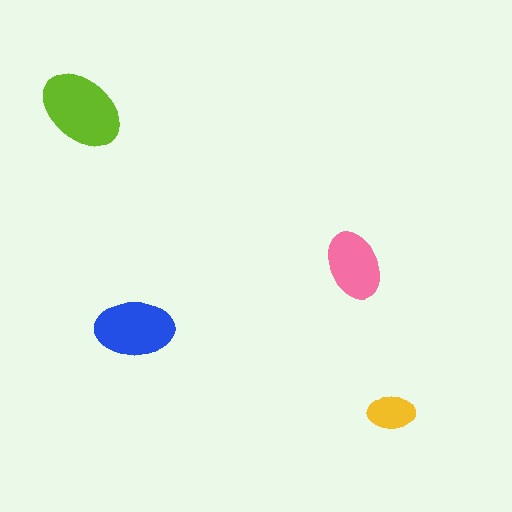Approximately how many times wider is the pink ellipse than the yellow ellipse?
About 1.5 times wider.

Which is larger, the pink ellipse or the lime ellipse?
The lime one.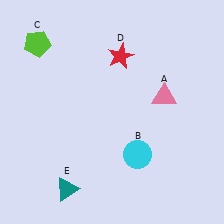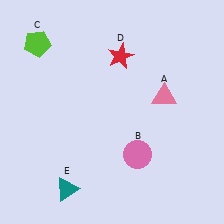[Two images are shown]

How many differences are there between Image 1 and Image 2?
There is 1 difference between the two images.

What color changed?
The circle (B) changed from cyan in Image 1 to pink in Image 2.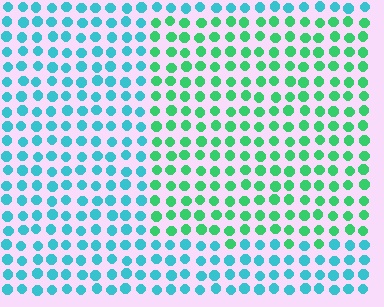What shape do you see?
I see a rectangle.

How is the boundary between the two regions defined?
The boundary is defined purely by a slight shift in hue (about 44 degrees). Spacing, size, and orientation are identical on both sides.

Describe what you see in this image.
The image is filled with small cyan elements in a uniform arrangement. A rectangle-shaped region is visible where the elements are tinted to a slightly different hue, forming a subtle color boundary.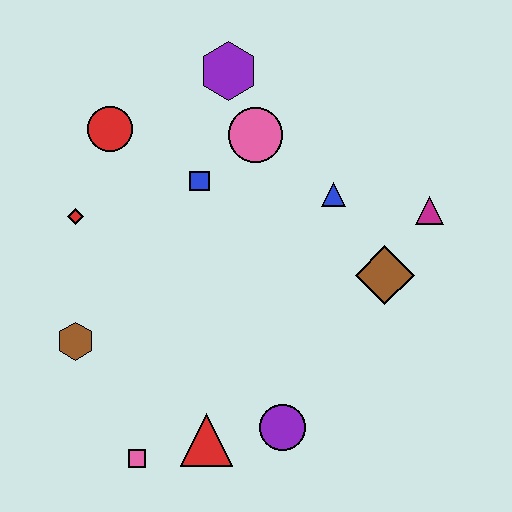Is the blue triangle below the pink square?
No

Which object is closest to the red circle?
The red diamond is closest to the red circle.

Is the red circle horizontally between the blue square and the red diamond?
Yes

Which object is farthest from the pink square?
The purple hexagon is farthest from the pink square.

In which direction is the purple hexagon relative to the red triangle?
The purple hexagon is above the red triangle.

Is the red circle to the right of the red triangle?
No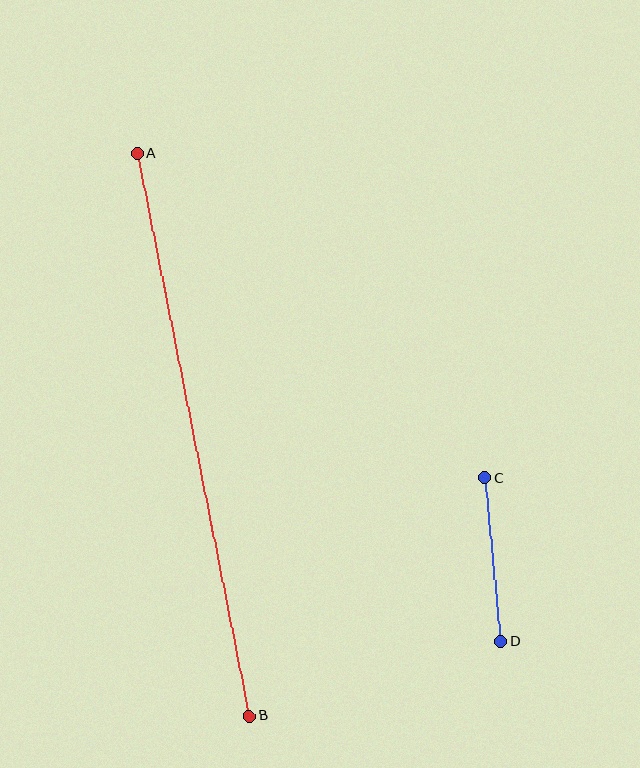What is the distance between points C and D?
The distance is approximately 164 pixels.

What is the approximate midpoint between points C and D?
The midpoint is at approximately (493, 560) pixels.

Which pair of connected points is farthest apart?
Points A and B are farthest apart.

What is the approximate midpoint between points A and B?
The midpoint is at approximately (193, 435) pixels.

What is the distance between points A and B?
The distance is approximately 574 pixels.